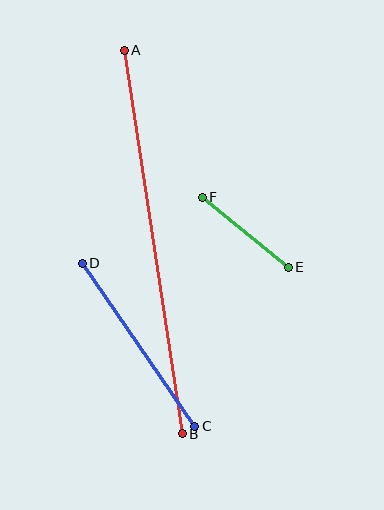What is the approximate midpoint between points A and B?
The midpoint is at approximately (153, 242) pixels.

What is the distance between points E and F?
The distance is approximately 111 pixels.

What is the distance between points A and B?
The distance is approximately 388 pixels.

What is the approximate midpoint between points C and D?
The midpoint is at approximately (139, 345) pixels.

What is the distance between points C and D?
The distance is approximately 198 pixels.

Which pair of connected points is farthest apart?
Points A and B are farthest apart.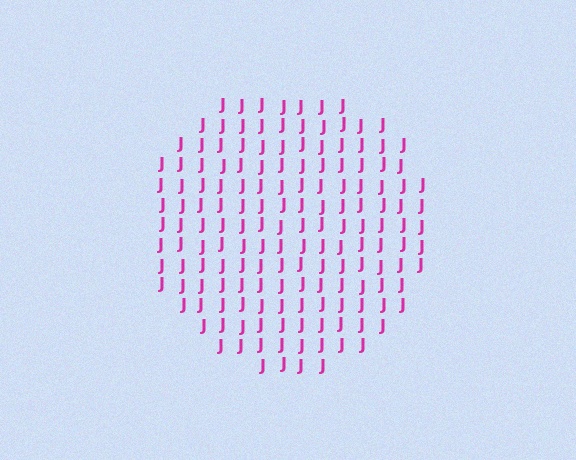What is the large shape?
The large shape is a circle.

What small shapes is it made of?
It is made of small letter J's.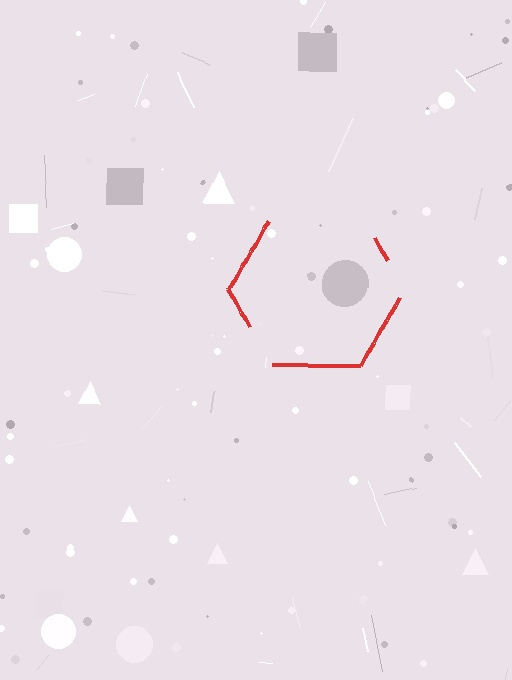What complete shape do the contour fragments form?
The contour fragments form a hexagon.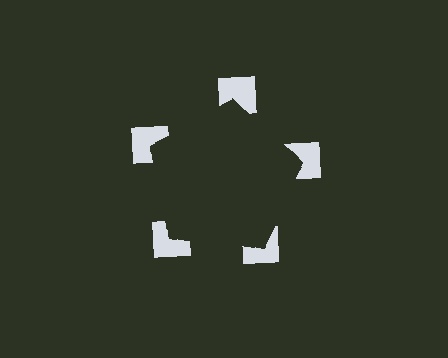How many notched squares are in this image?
There are 5 — one at each vertex of the illusory pentagon.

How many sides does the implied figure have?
5 sides.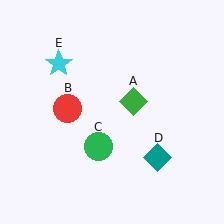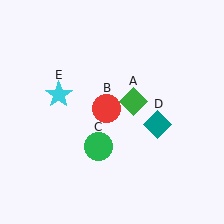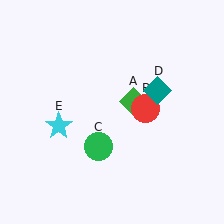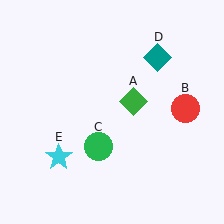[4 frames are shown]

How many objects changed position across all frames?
3 objects changed position: red circle (object B), teal diamond (object D), cyan star (object E).